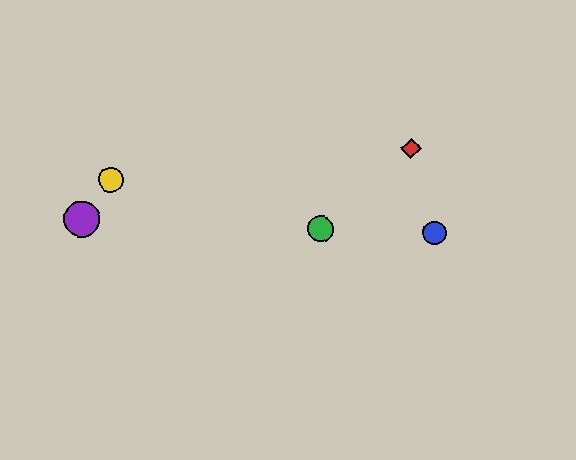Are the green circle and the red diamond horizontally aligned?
No, the green circle is at y≈229 and the red diamond is at y≈149.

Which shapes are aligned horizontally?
The blue circle, the green circle, the purple circle are aligned horizontally.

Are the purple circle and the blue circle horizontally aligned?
Yes, both are at y≈219.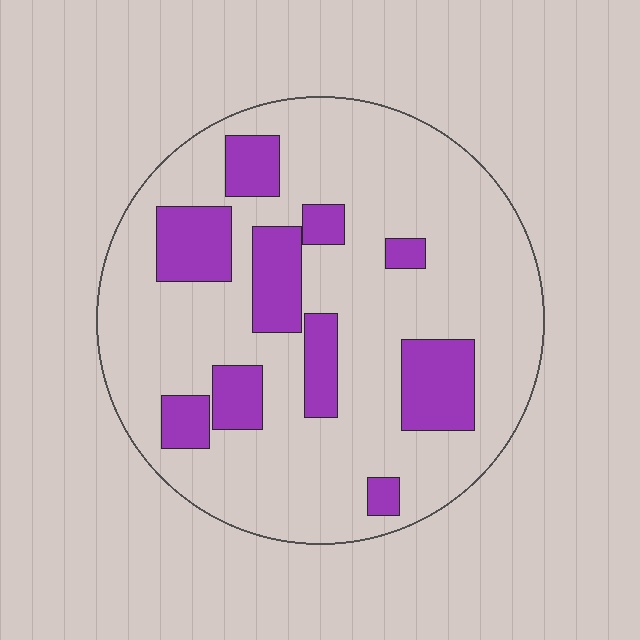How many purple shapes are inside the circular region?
10.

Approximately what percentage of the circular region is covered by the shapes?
Approximately 20%.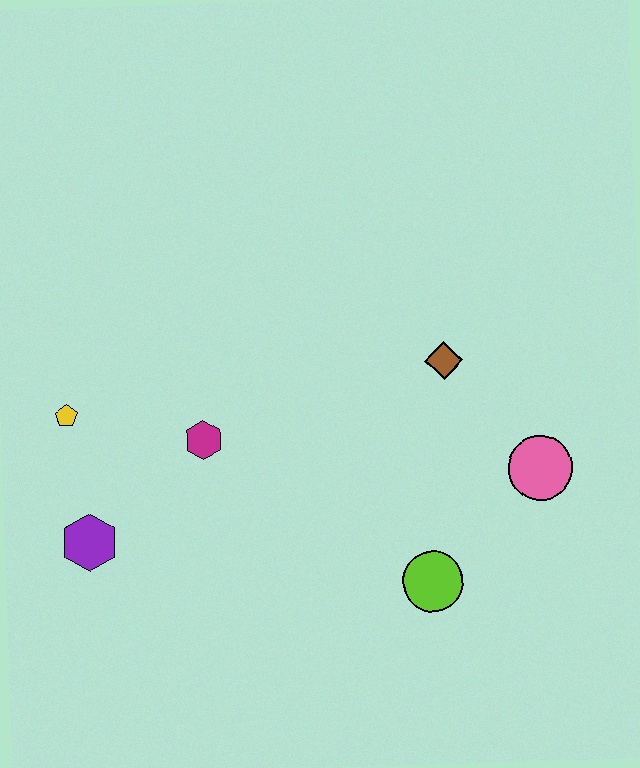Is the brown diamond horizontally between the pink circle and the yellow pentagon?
Yes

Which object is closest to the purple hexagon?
The yellow pentagon is closest to the purple hexagon.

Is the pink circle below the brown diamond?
Yes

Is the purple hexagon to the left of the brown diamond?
Yes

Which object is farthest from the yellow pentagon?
The pink circle is farthest from the yellow pentagon.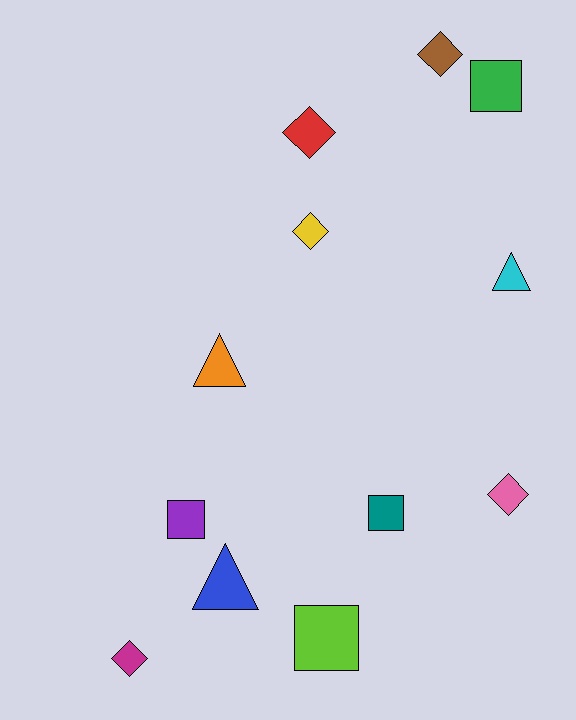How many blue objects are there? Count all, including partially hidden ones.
There is 1 blue object.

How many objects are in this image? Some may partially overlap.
There are 12 objects.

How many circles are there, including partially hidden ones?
There are no circles.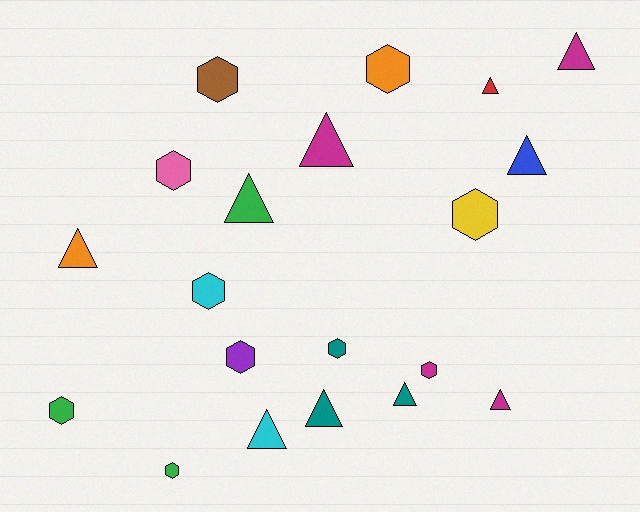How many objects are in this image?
There are 20 objects.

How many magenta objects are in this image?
There are 4 magenta objects.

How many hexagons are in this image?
There are 10 hexagons.